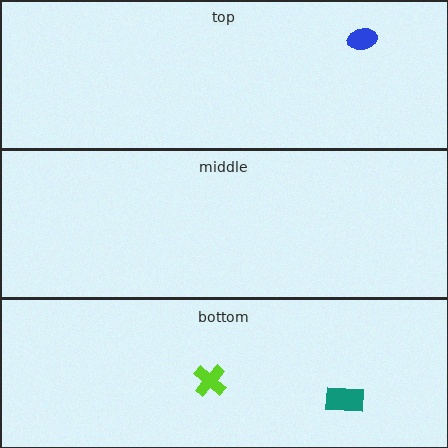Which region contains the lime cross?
The bottom region.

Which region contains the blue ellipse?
The top region.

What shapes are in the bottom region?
The teal rectangle, the lime cross.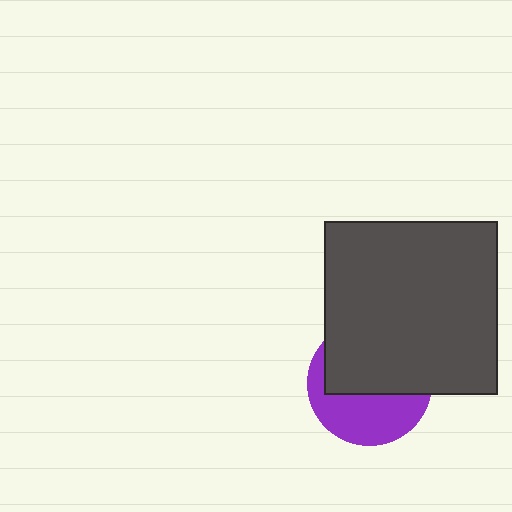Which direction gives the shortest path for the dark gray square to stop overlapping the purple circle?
Moving up gives the shortest separation.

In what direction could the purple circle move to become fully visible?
The purple circle could move down. That would shift it out from behind the dark gray square entirely.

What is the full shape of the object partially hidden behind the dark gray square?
The partially hidden object is a purple circle.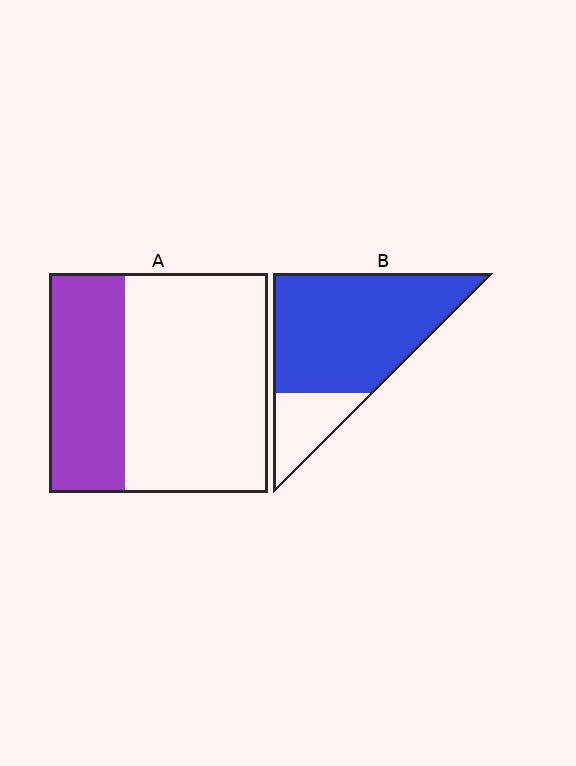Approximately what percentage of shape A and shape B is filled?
A is approximately 35% and B is approximately 80%.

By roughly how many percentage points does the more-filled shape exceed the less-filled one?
By roughly 45 percentage points (B over A).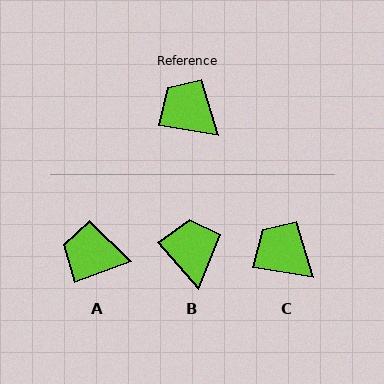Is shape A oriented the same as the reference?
No, it is off by about 30 degrees.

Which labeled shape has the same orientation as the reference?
C.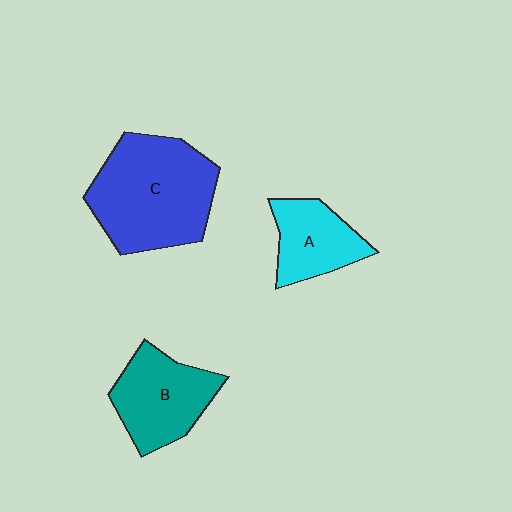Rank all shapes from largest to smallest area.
From largest to smallest: C (blue), B (teal), A (cyan).